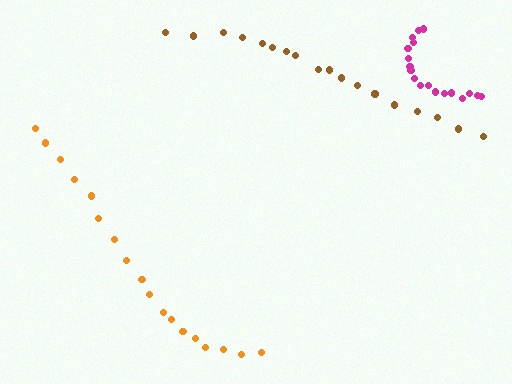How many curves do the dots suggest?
There are 3 distinct paths.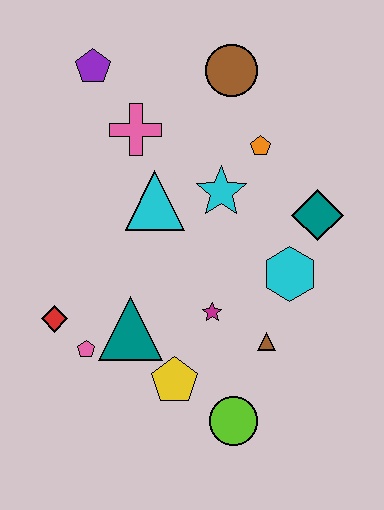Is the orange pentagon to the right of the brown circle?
Yes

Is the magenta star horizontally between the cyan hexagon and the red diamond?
Yes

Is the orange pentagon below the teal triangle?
No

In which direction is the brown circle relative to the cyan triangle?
The brown circle is above the cyan triangle.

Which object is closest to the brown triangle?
The magenta star is closest to the brown triangle.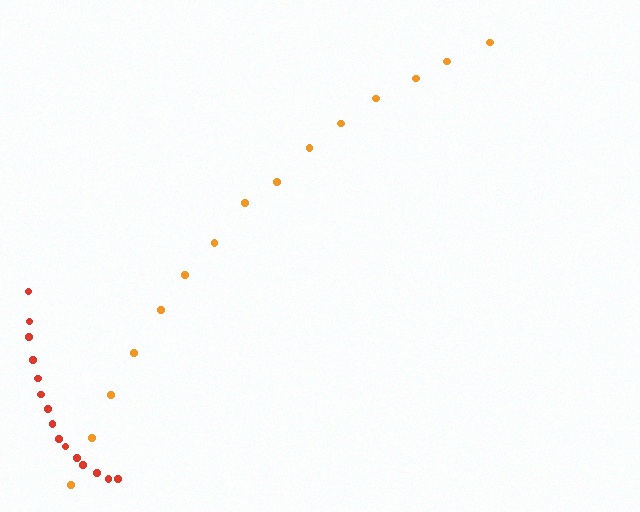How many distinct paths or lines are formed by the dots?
There are 2 distinct paths.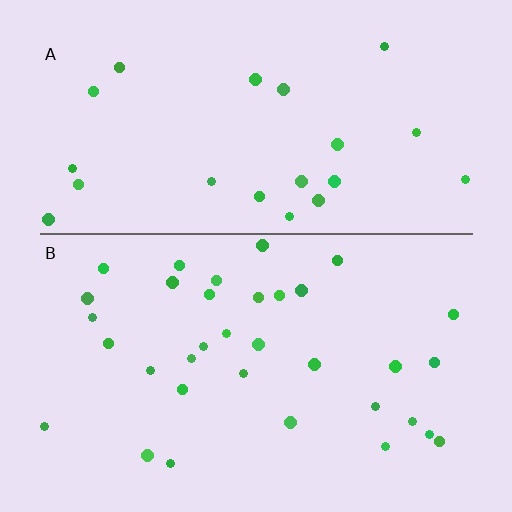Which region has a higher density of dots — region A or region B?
B (the bottom).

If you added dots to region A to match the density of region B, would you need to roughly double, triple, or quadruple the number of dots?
Approximately double.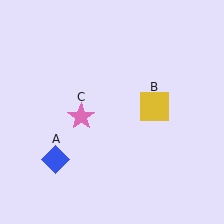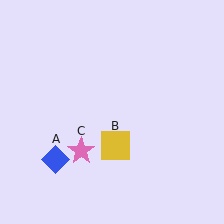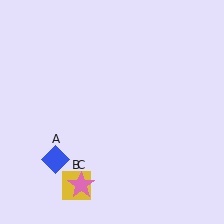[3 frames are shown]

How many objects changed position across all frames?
2 objects changed position: yellow square (object B), pink star (object C).